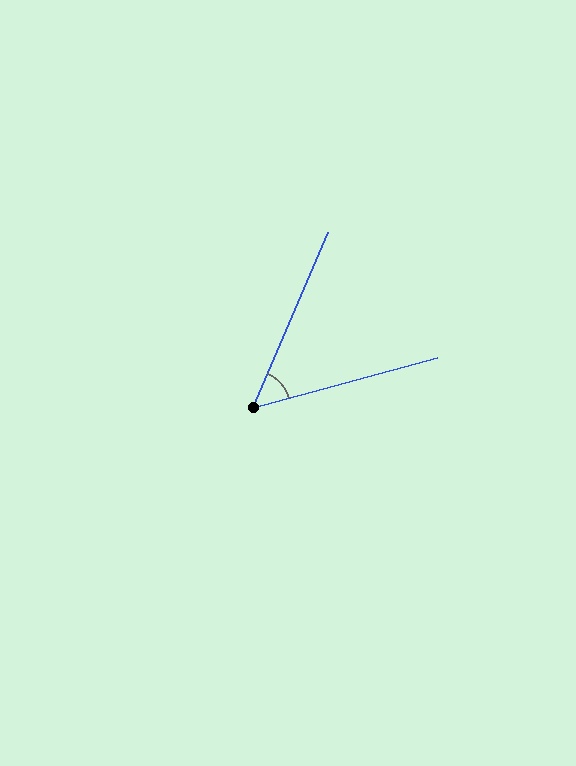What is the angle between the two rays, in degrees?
Approximately 52 degrees.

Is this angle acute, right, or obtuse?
It is acute.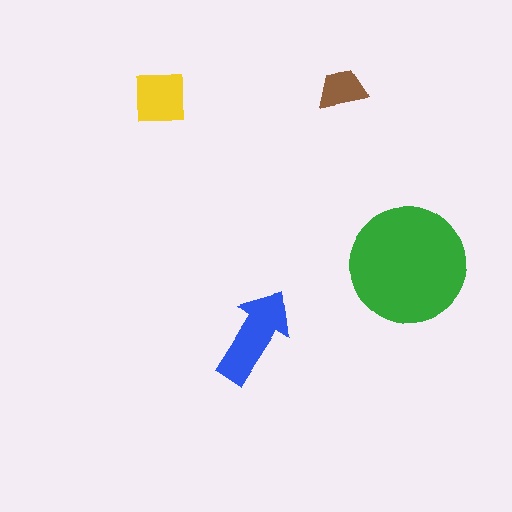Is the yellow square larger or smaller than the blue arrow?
Smaller.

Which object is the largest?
The green circle.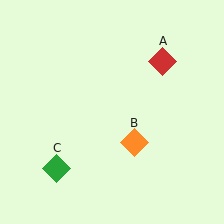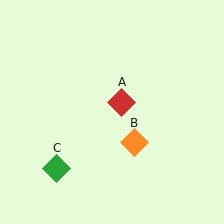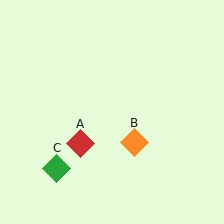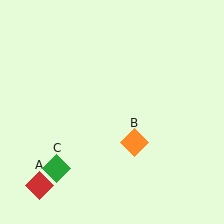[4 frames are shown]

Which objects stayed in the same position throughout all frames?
Orange diamond (object B) and green diamond (object C) remained stationary.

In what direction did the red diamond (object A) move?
The red diamond (object A) moved down and to the left.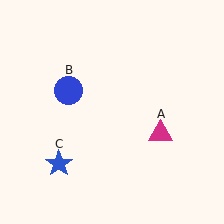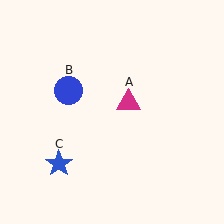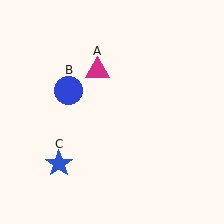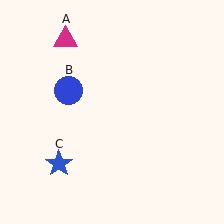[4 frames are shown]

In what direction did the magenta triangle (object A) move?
The magenta triangle (object A) moved up and to the left.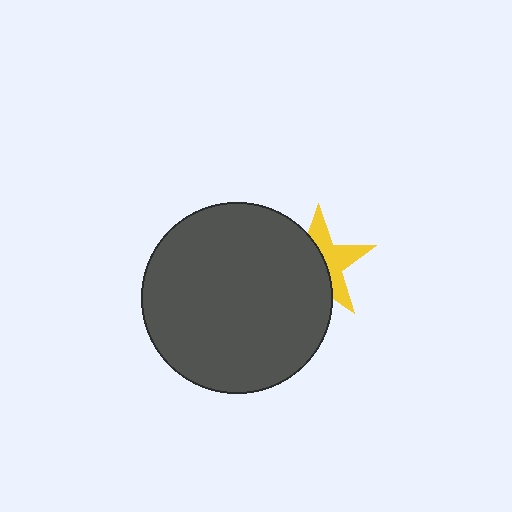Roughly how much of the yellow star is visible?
About half of it is visible (roughly 45%).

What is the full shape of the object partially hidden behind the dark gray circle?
The partially hidden object is a yellow star.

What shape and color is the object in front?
The object in front is a dark gray circle.